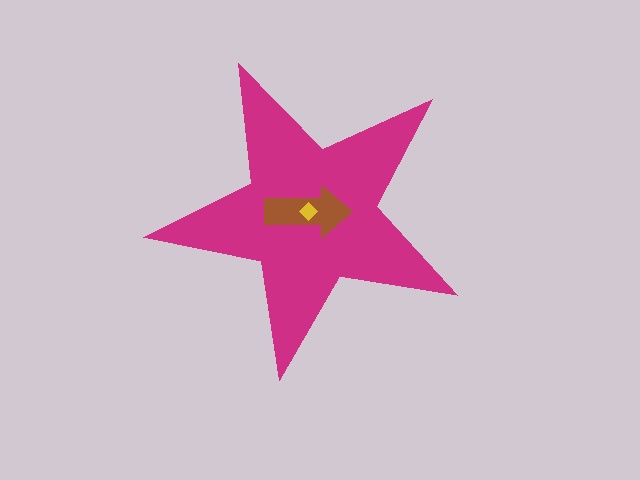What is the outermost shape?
The magenta star.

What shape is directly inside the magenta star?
The brown arrow.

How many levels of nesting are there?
3.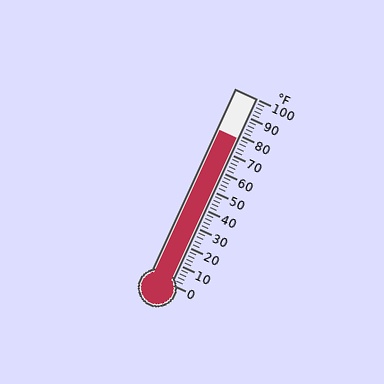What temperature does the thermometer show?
The thermometer shows approximately 78°F.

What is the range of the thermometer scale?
The thermometer scale ranges from 0°F to 100°F.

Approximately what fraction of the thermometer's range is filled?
The thermometer is filled to approximately 80% of its range.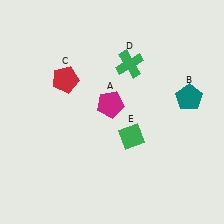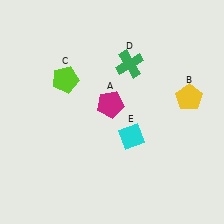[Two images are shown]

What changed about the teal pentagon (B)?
In Image 1, B is teal. In Image 2, it changed to yellow.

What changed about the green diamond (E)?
In Image 1, E is green. In Image 2, it changed to cyan.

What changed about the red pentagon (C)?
In Image 1, C is red. In Image 2, it changed to lime.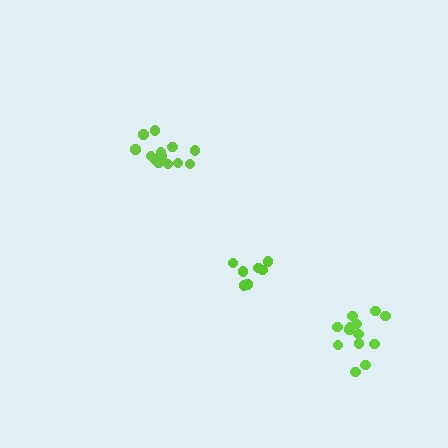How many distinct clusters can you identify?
There are 3 distinct clusters.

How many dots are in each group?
Group 1: 13 dots, Group 2: 7 dots, Group 3: 13 dots (33 total).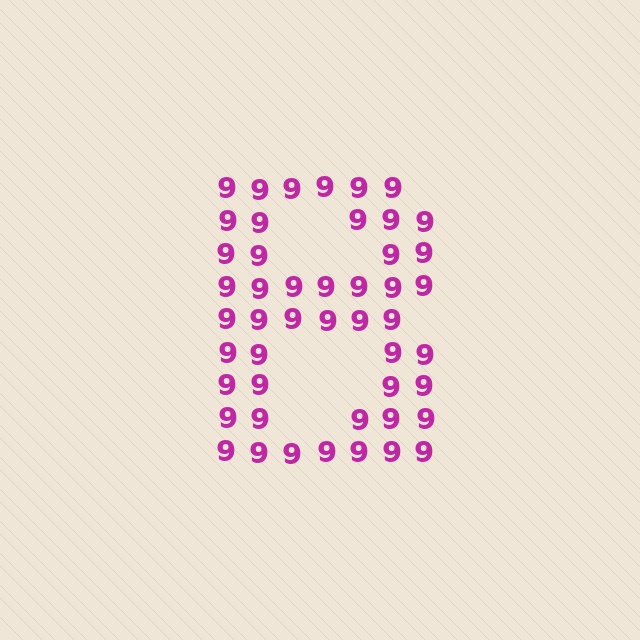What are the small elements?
The small elements are digit 9's.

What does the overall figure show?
The overall figure shows the letter B.